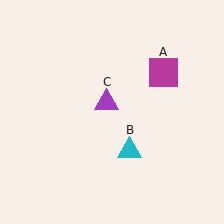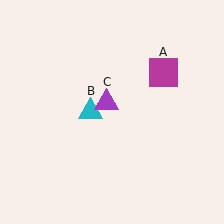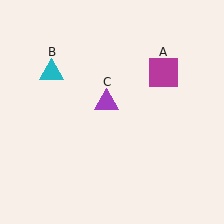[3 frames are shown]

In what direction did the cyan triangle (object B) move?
The cyan triangle (object B) moved up and to the left.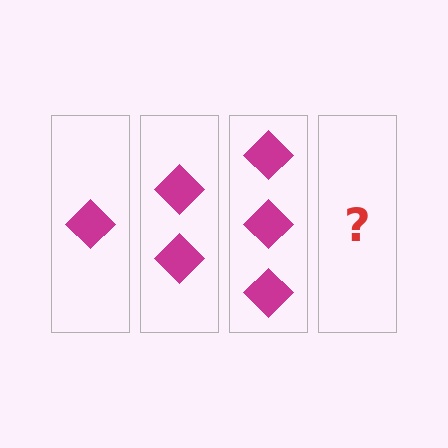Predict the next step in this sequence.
The next step is 4 diamonds.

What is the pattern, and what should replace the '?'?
The pattern is that each step adds one more diamond. The '?' should be 4 diamonds.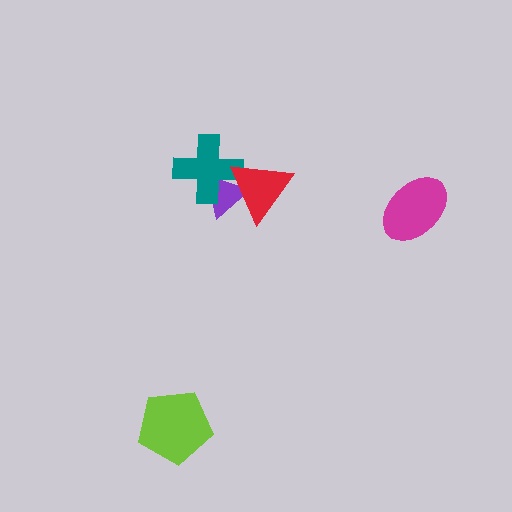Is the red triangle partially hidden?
No, no other shape covers it.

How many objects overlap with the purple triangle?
2 objects overlap with the purple triangle.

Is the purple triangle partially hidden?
Yes, it is partially covered by another shape.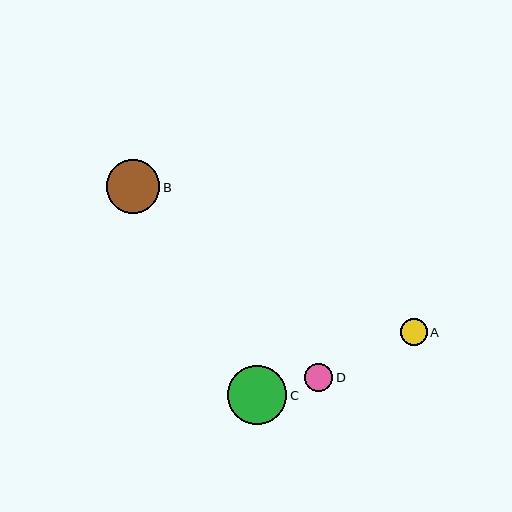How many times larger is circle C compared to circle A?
Circle C is approximately 2.2 times the size of circle A.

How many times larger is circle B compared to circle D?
Circle B is approximately 1.9 times the size of circle D.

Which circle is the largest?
Circle C is the largest with a size of approximately 59 pixels.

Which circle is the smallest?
Circle A is the smallest with a size of approximately 26 pixels.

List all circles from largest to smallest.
From largest to smallest: C, B, D, A.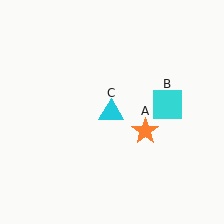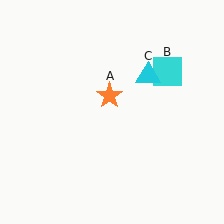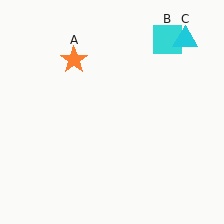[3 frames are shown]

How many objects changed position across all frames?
3 objects changed position: orange star (object A), cyan square (object B), cyan triangle (object C).